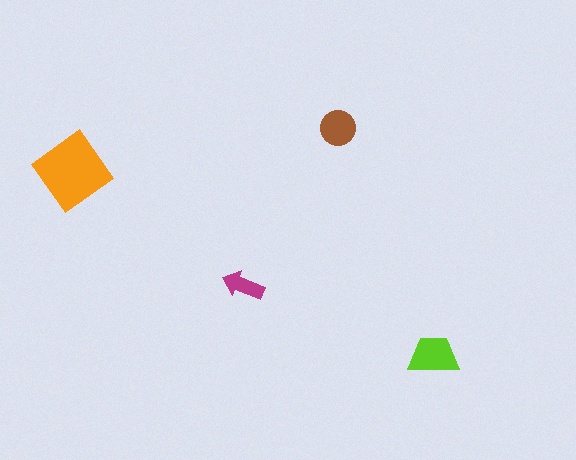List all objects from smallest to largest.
The magenta arrow, the brown circle, the lime trapezoid, the orange diamond.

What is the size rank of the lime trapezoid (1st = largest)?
2nd.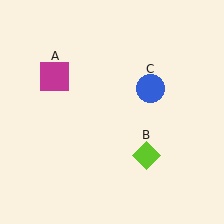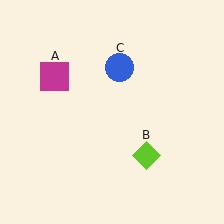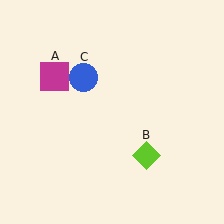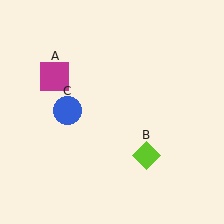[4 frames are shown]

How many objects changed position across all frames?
1 object changed position: blue circle (object C).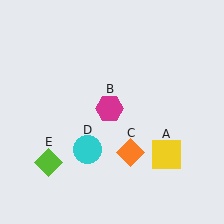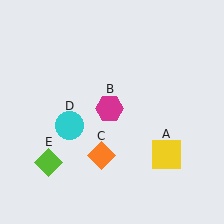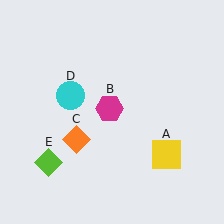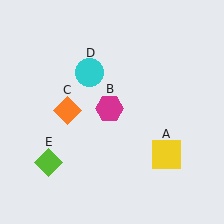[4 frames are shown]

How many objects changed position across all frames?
2 objects changed position: orange diamond (object C), cyan circle (object D).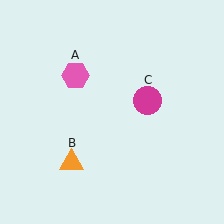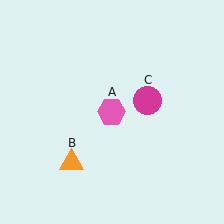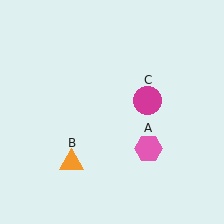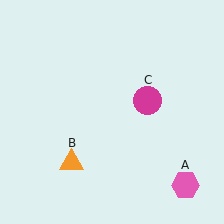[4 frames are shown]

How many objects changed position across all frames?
1 object changed position: pink hexagon (object A).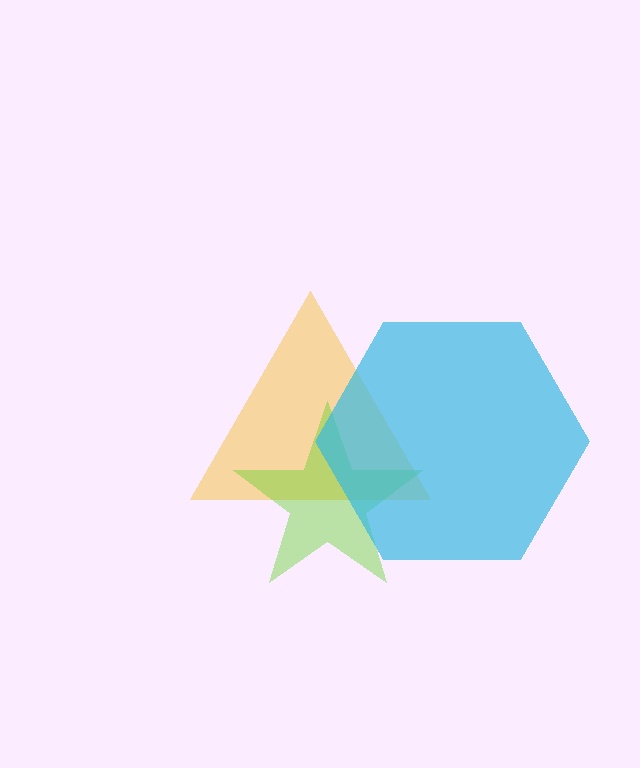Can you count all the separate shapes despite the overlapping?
Yes, there are 3 separate shapes.